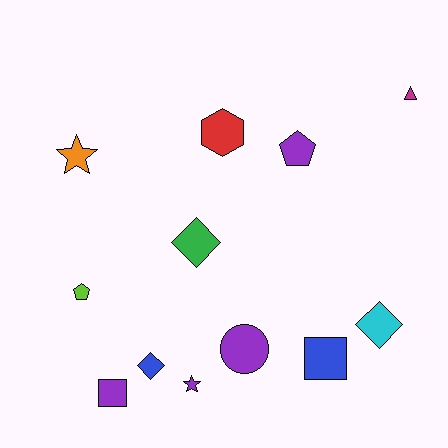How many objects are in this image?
There are 12 objects.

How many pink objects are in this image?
There are no pink objects.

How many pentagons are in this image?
There are 2 pentagons.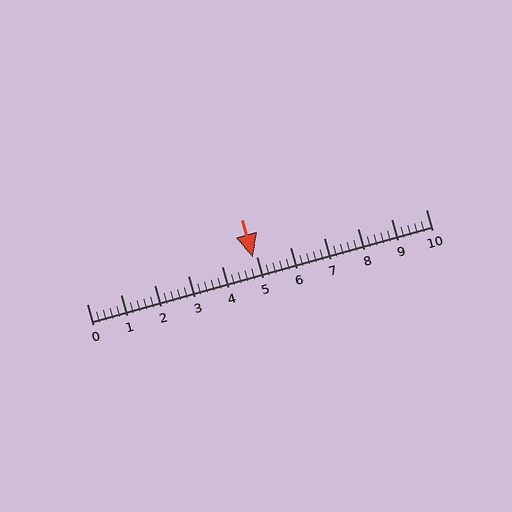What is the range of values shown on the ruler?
The ruler shows values from 0 to 10.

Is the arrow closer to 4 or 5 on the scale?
The arrow is closer to 5.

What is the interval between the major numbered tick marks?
The major tick marks are spaced 1 units apart.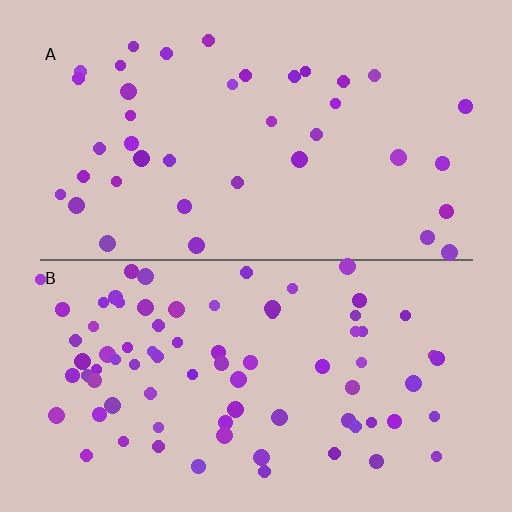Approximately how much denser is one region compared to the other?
Approximately 2.0× — region B over region A.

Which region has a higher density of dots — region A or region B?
B (the bottom).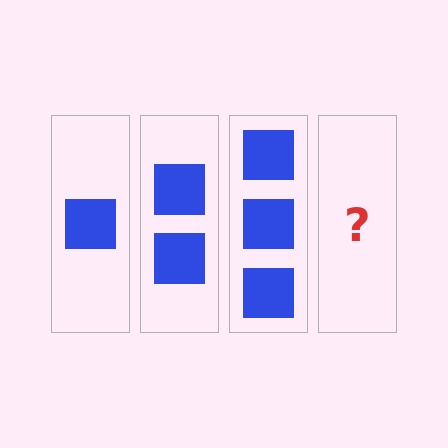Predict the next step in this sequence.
The next step is 4 squares.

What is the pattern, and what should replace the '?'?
The pattern is that each step adds one more square. The '?' should be 4 squares.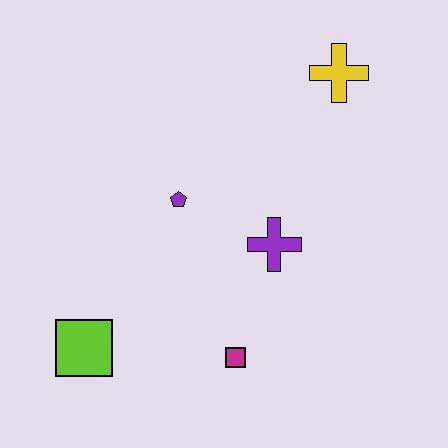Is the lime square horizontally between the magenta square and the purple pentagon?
No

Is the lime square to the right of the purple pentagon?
No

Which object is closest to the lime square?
The magenta square is closest to the lime square.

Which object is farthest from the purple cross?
The lime square is farthest from the purple cross.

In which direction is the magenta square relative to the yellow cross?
The magenta square is below the yellow cross.